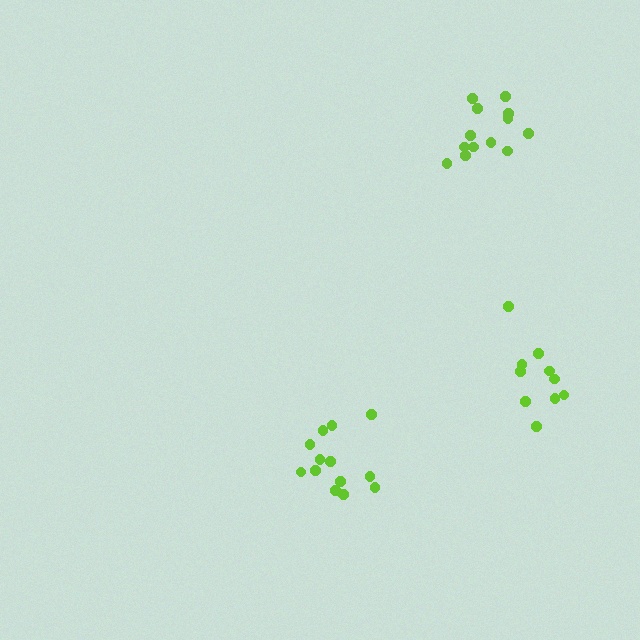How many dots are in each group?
Group 1: 13 dots, Group 2: 10 dots, Group 3: 13 dots (36 total).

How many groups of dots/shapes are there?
There are 3 groups.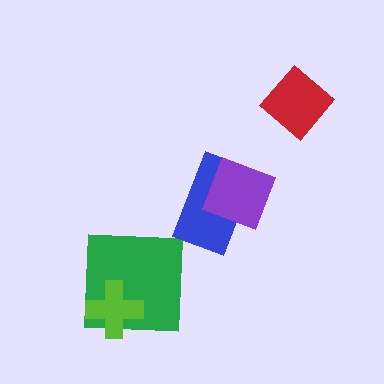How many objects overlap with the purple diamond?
1 object overlaps with the purple diamond.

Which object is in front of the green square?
The lime cross is in front of the green square.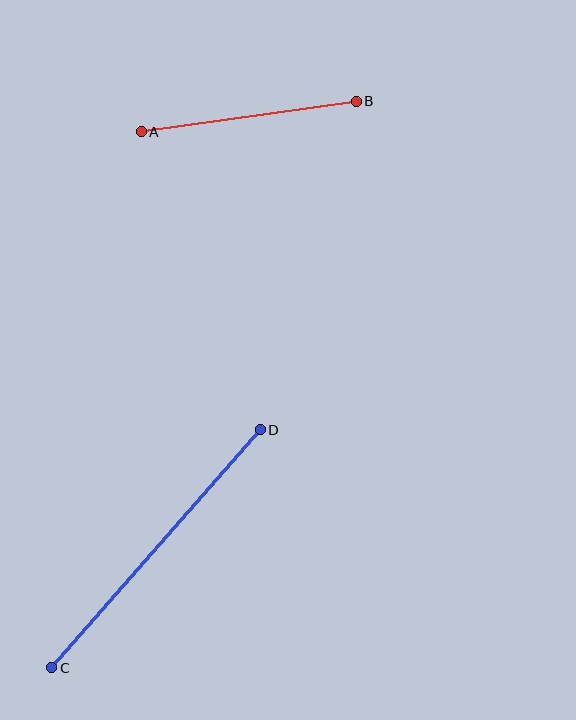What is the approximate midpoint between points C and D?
The midpoint is at approximately (156, 549) pixels.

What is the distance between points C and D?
The distance is approximately 316 pixels.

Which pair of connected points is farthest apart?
Points C and D are farthest apart.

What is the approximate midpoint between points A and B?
The midpoint is at approximately (249, 116) pixels.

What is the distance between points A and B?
The distance is approximately 218 pixels.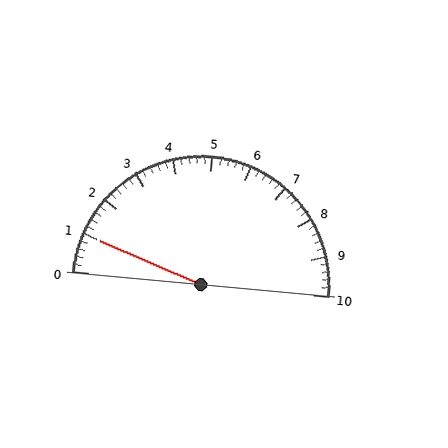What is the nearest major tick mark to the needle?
The nearest major tick mark is 1.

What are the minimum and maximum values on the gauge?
The gauge ranges from 0 to 10.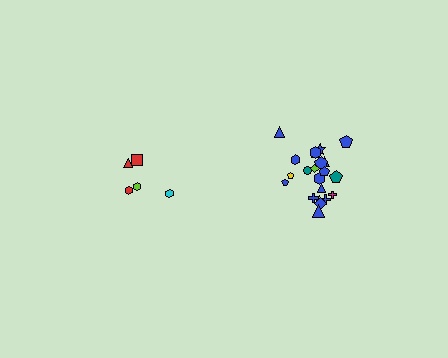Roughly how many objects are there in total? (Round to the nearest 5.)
Roughly 25 objects in total.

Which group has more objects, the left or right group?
The right group.